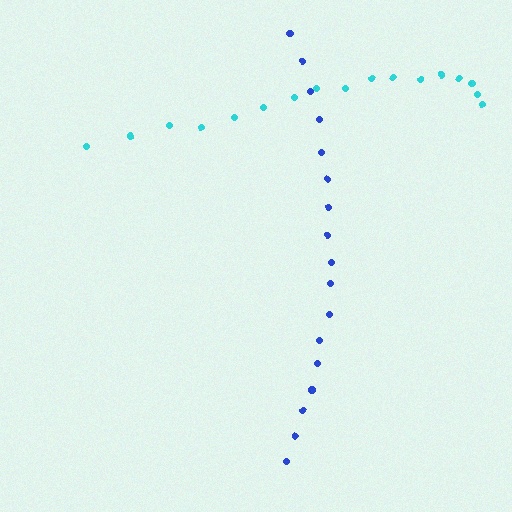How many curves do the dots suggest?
There are 2 distinct paths.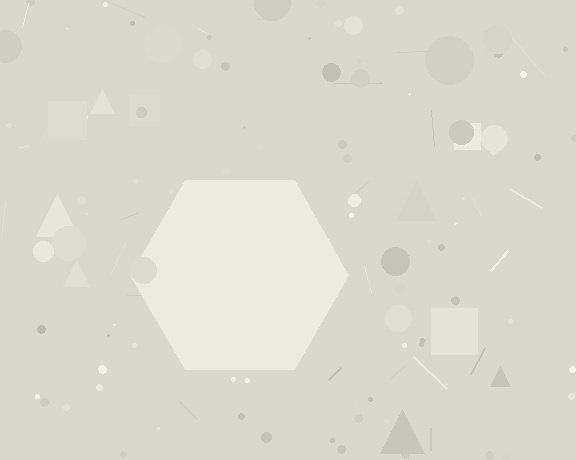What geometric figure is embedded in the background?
A hexagon is embedded in the background.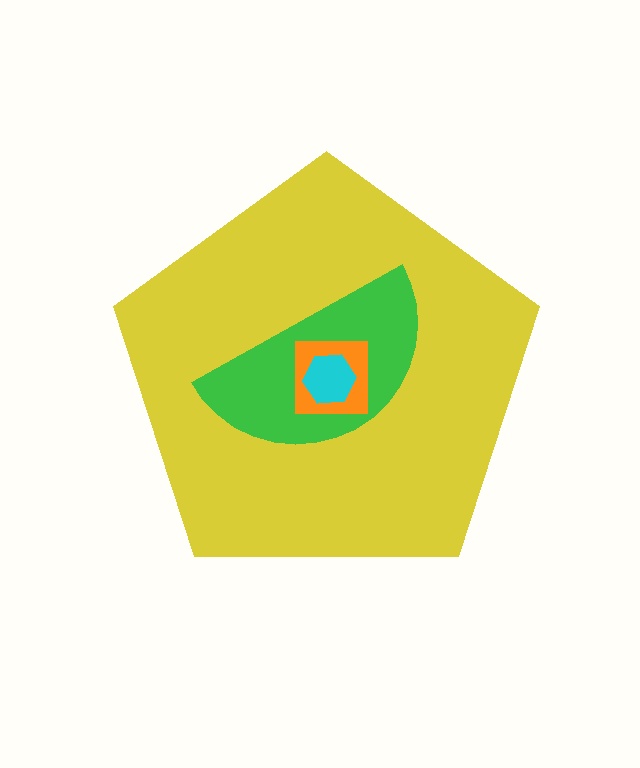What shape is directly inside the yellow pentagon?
The green semicircle.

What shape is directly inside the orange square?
The cyan hexagon.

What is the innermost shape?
The cyan hexagon.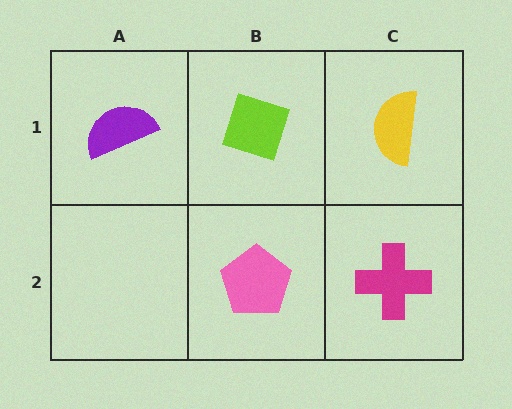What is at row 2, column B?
A pink pentagon.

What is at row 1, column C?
A yellow semicircle.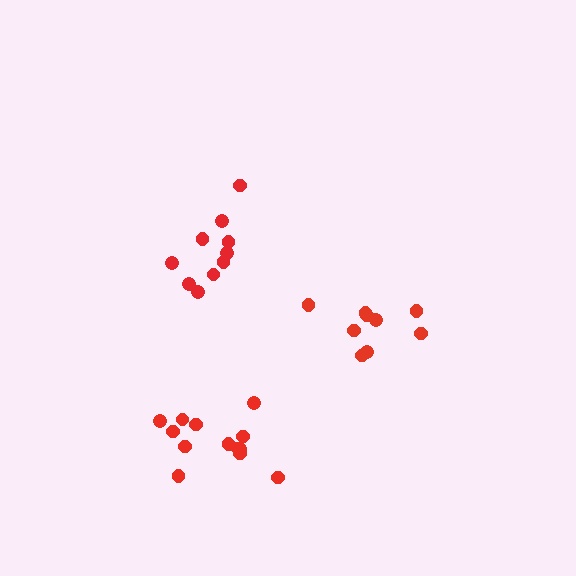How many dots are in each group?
Group 1: 10 dots, Group 2: 9 dots, Group 3: 13 dots (32 total).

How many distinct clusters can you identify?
There are 3 distinct clusters.